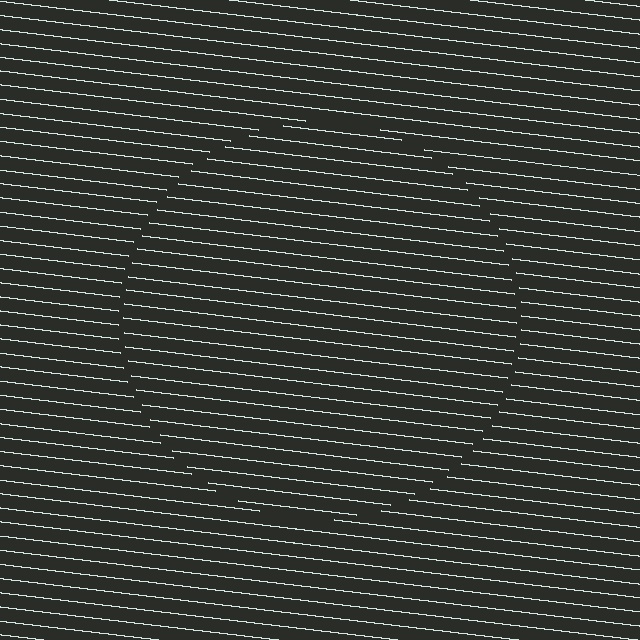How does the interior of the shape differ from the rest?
The interior of the shape contains the same grating, shifted by half a period — the contour is defined by the phase discontinuity where line-ends from the inner and outer gratings abut.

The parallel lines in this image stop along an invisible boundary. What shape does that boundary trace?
An illusory circle. The interior of the shape contains the same grating, shifted by half a period — the contour is defined by the phase discontinuity where line-ends from the inner and outer gratings abut.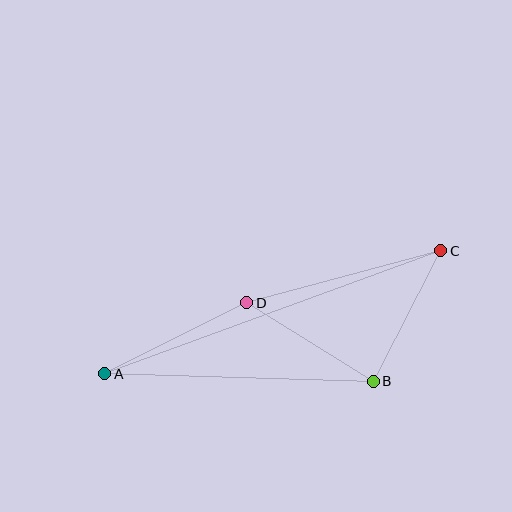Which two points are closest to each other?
Points B and C are closest to each other.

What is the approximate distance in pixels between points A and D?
The distance between A and D is approximately 159 pixels.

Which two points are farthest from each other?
Points A and C are farthest from each other.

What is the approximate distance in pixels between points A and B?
The distance between A and B is approximately 268 pixels.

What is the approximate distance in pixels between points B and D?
The distance between B and D is approximately 148 pixels.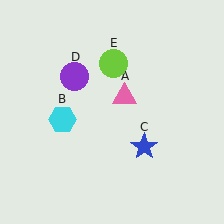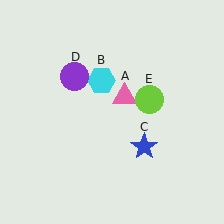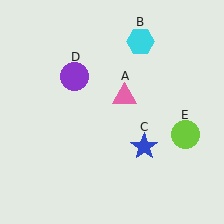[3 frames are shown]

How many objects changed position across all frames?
2 objects changed position: cyan hexagon (object B), lime circle (object E).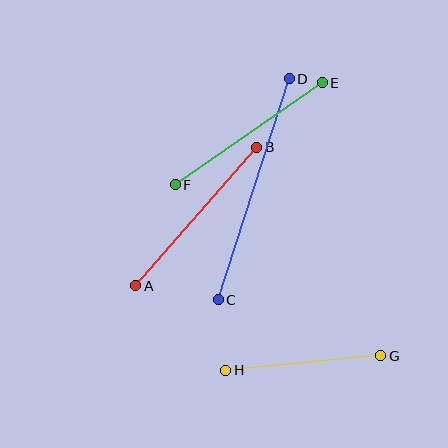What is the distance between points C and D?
The distance is approximately 232 pixels.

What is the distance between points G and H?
The distance is approximately 156 pixels.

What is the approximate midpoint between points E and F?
The midpoint is at approximately (249, 134) pixels.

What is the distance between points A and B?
The distance is approximately 184 pixels.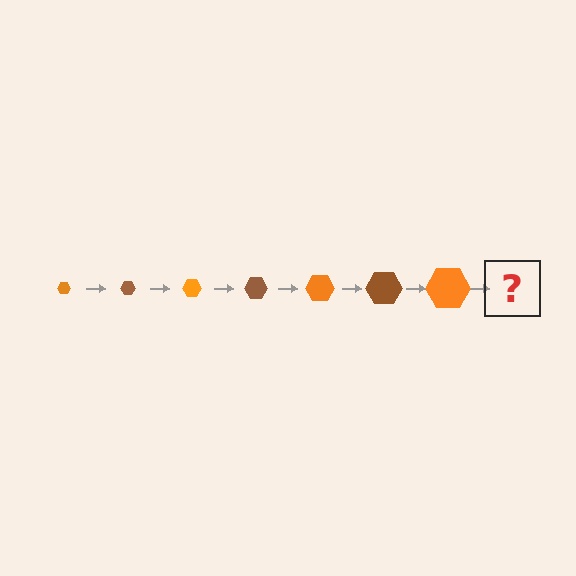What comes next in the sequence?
The next element should be a brown hexagon, larger than the previous one.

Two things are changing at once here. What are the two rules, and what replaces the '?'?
The two rules are that the hexagon grows larger each step and the color cycles through orange and brown. The '?' should be a brown hexagon, larger than the previous one.